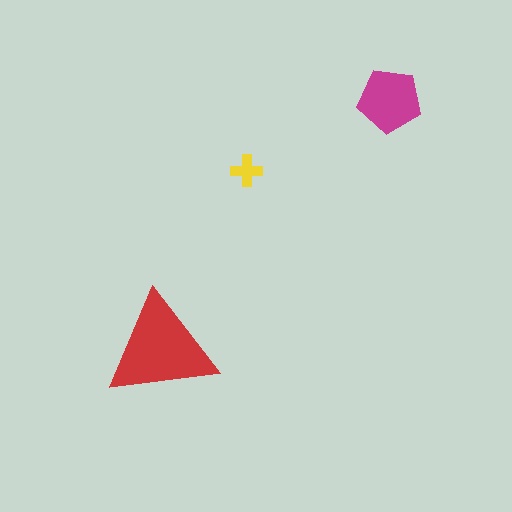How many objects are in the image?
There are 3 objects in the image.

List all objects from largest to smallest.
The red triangle, the magenta pentagon, the yellow cross.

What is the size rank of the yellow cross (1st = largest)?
3rd.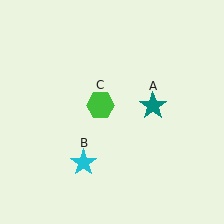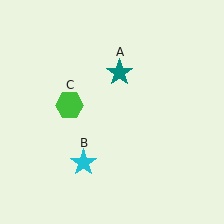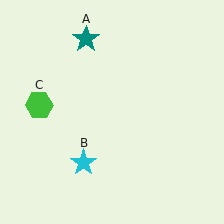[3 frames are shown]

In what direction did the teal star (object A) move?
The teal star (object A) moved up and to the left.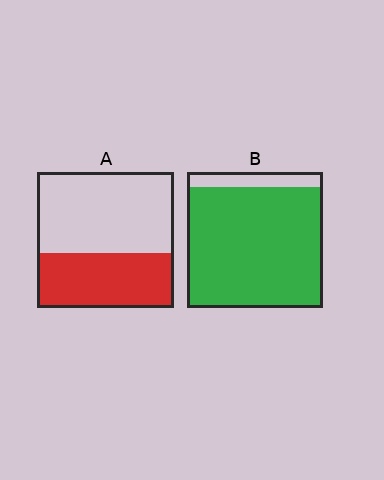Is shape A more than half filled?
No.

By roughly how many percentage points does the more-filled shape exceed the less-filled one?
By roughly 50 percentage points (B over A).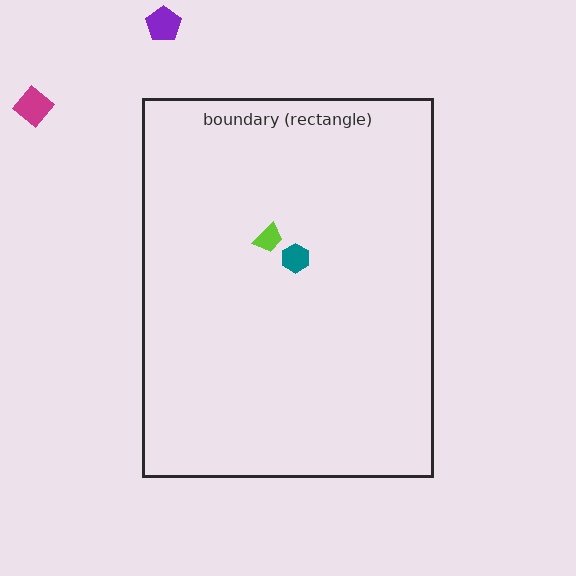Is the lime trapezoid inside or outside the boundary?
Inside.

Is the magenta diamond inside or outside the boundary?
Outside.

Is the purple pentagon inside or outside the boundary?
Outside.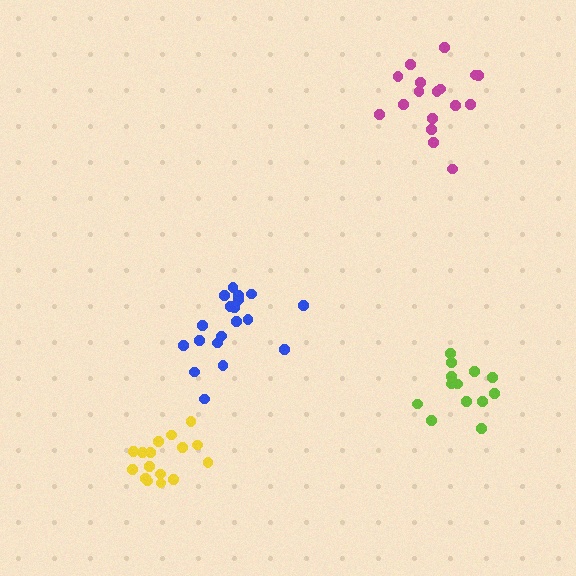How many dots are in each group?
Group 1: 16 dots, Group 2: 14 dots, Group 3: 19 dots, Group 4: 17 dots (66 total).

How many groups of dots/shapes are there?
There are 4 groups.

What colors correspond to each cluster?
The clusters are colored: yellow, lime, blue, magenta.